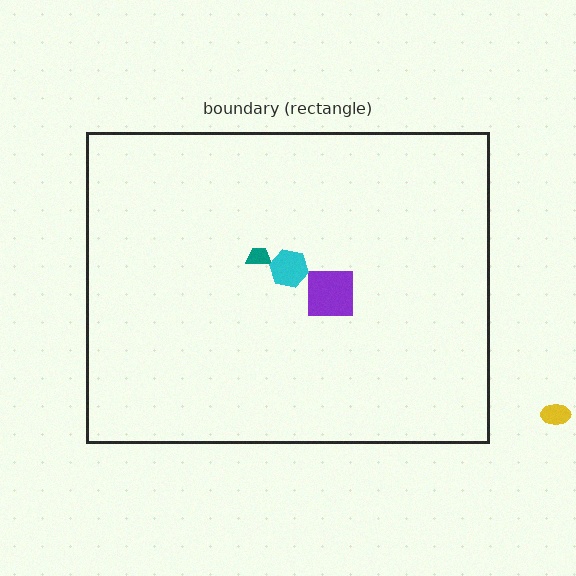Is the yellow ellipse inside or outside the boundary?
Outside.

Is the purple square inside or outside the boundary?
Inside.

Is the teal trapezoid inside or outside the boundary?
Inside.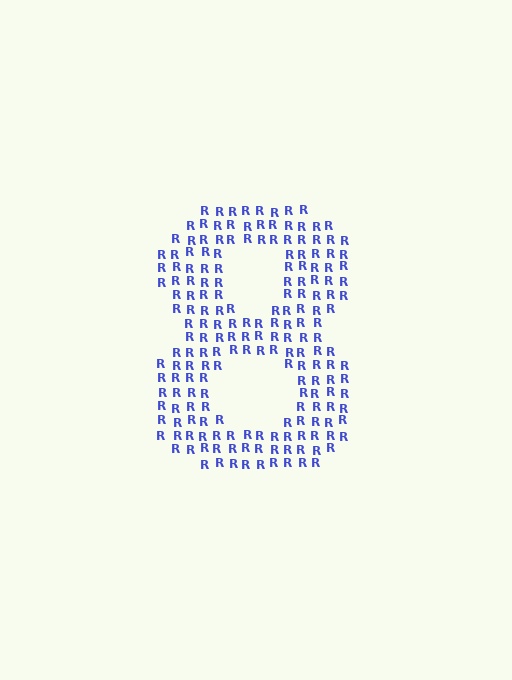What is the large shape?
The large shape is the digit 8.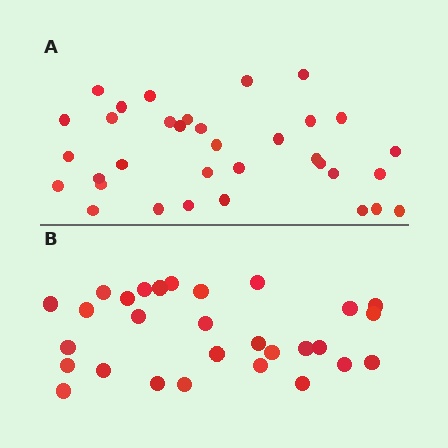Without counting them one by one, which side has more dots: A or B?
Region A (the top region) has more dots.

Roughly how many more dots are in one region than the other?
Region A has about 5 more dots than region B.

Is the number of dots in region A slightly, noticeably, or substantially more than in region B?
Region A has only slightly more — the two regions are fairly close. The ratio is roughly 1.2 to 1.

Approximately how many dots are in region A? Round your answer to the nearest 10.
About 30 dots. (The exact count is 34, which rounds to 30.)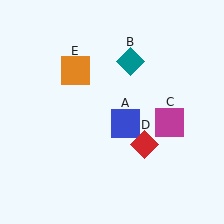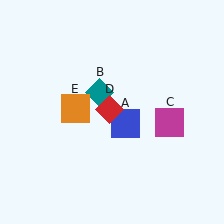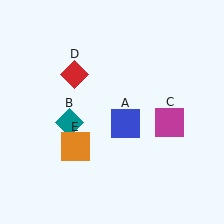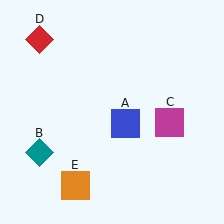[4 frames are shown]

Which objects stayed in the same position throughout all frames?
Blue square (object A) and magenta square (object C) remained stationary.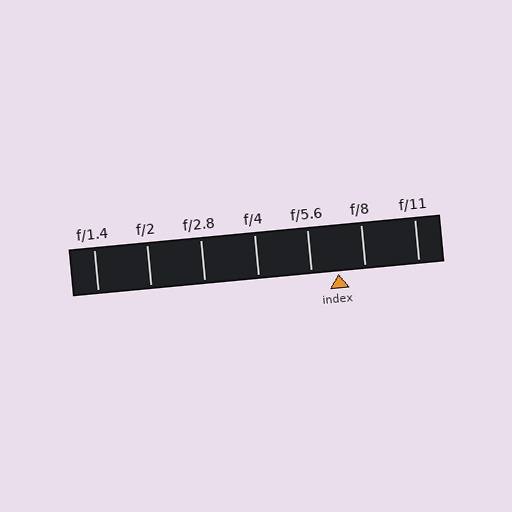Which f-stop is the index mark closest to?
The index mark is closest to f/5.6.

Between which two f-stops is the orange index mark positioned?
The index mark is between f/5.6 and f/8.